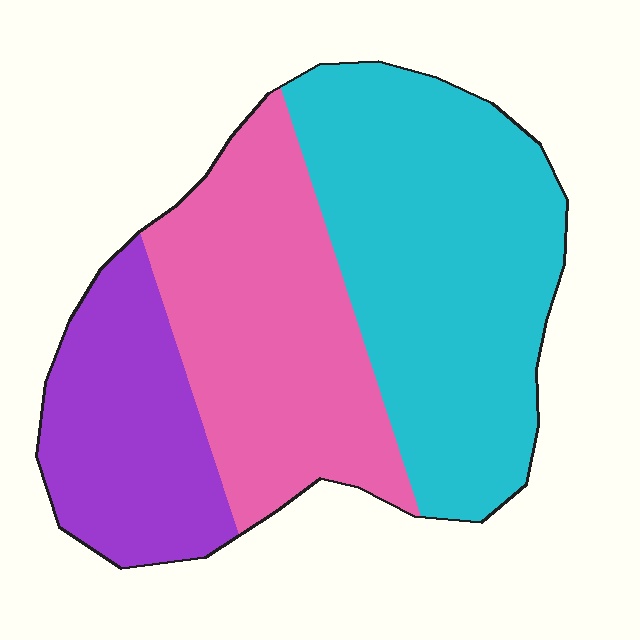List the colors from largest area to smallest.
From largest to smallest: cyan, pink, purple.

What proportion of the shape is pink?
Pink takes up between a quarter and a half of the shape.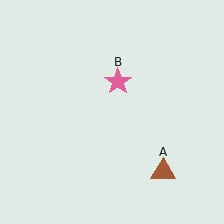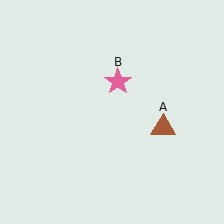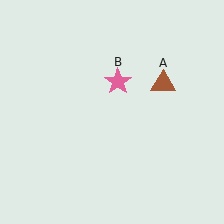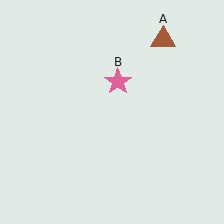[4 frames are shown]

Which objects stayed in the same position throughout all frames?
Pink star (object B) remained stationary.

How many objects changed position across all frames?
1 object changed position: brown triangle (object A).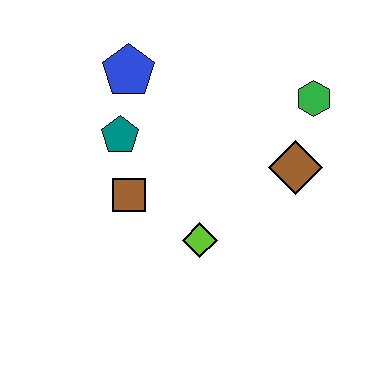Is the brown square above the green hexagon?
No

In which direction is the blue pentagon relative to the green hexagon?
The blue pentagon is to the left of the green hexagon.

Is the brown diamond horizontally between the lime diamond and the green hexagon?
Yes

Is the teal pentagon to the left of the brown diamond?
Yes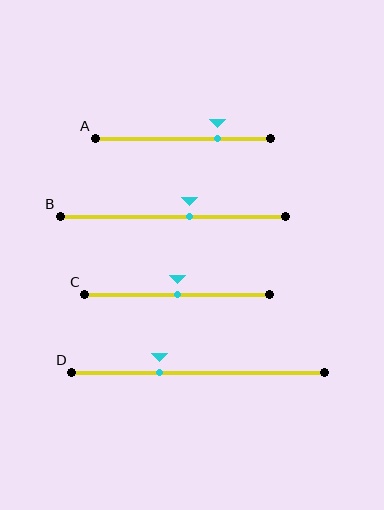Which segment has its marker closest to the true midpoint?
Segment C has its marker closest to the true midpoint.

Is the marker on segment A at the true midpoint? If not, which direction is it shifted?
No, the marker on segment A is shifted to the right by about 20% of the segment length.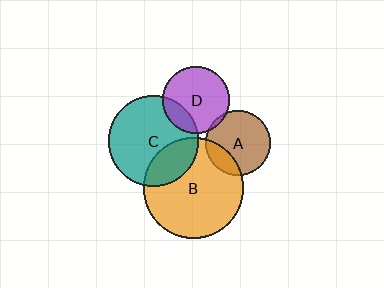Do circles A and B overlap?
Yes.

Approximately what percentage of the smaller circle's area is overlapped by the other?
Approximately 20%.